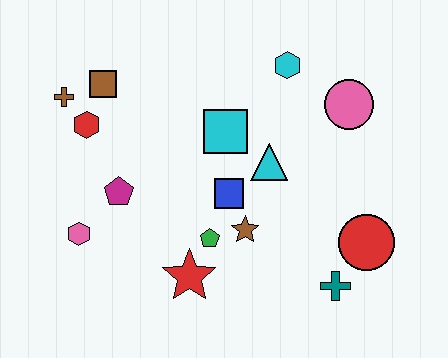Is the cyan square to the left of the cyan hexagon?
Yes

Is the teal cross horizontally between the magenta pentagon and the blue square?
No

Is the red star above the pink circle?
No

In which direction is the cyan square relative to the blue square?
The cyan square is above the blue square.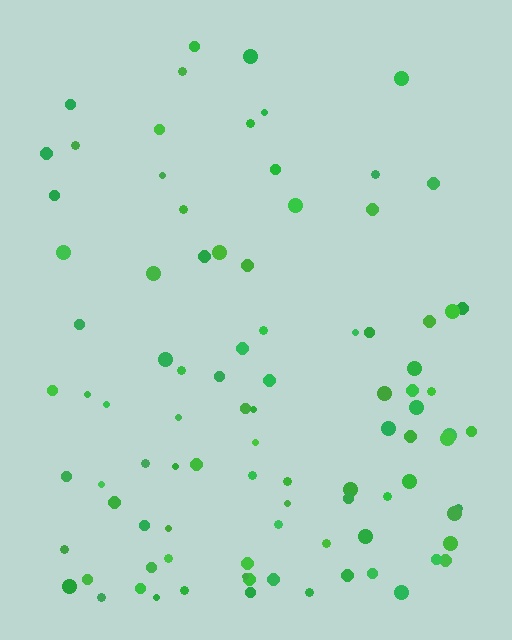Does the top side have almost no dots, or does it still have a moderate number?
Still a moderate number, just noticeably fewer than the bottom.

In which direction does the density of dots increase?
From top to bottom, with the bottom side densest.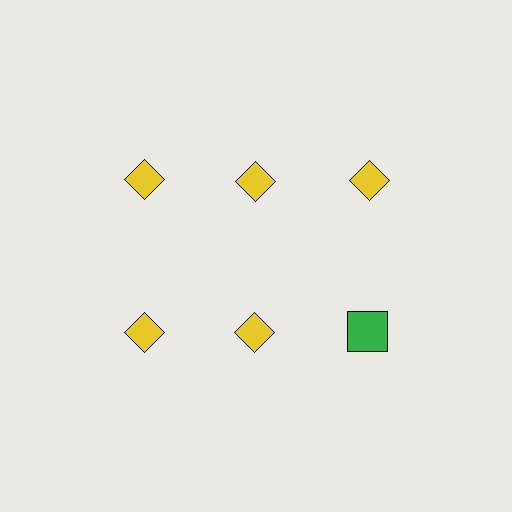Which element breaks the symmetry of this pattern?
The green square in the second row, center column breaks the symmetry. All other shapes are yellow diamonds.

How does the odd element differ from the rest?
It differs in both color (green instead of yellow) and shape (square instead of diamond).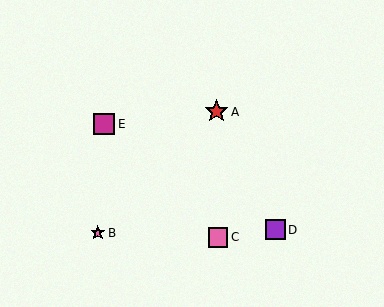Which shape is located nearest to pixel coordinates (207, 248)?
The pink square (labeled C) at (218, 237) is nearest to that location.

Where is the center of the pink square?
The center of the pink square is at (218, 237).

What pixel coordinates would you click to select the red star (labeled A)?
Click at (217, 112) to select the red star A.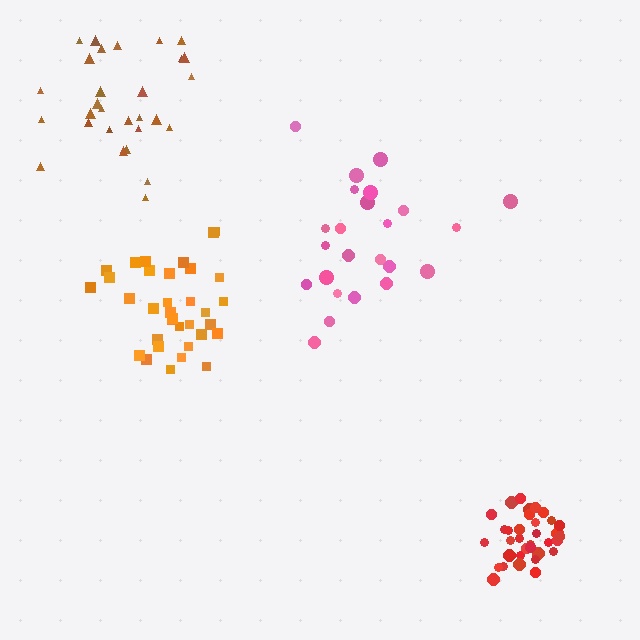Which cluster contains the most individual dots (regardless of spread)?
Orange (34).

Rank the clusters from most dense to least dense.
red, orange, pink, brown.